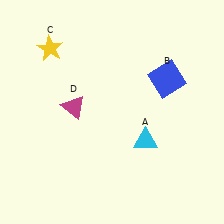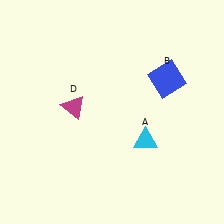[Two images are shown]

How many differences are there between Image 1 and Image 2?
There is 1 difference between the two images.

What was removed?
The yellow star (C) was removed in Image 2.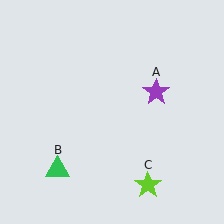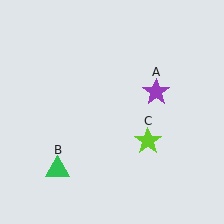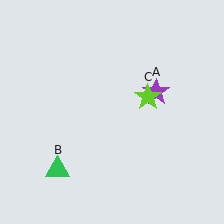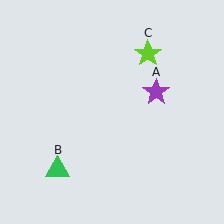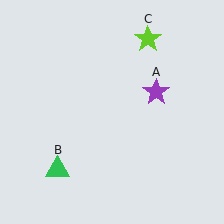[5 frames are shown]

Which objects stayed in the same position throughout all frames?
Purple star (object A) and green triangle (object B) remained stationary.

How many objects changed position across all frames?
1 object changed position: lime star (object C).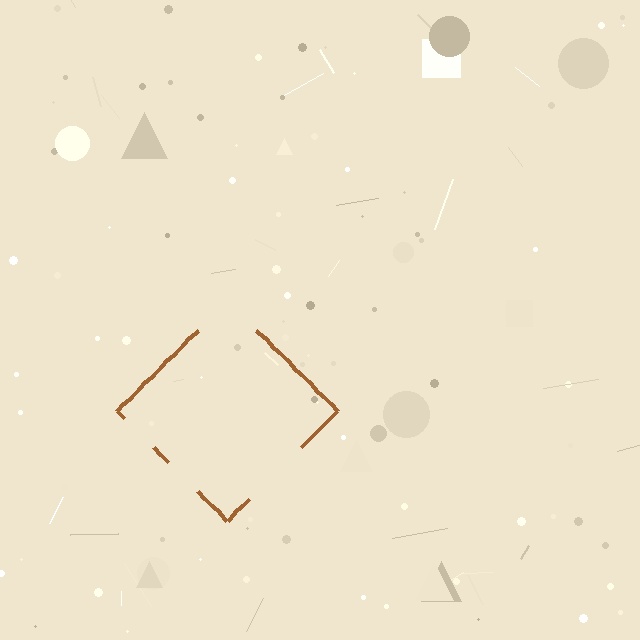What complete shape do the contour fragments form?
The contour fragments form a diamond.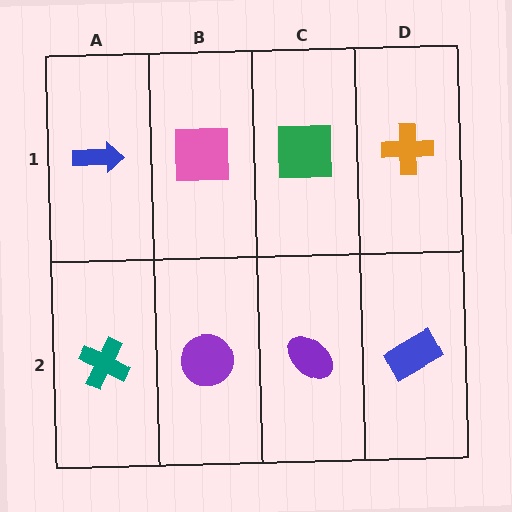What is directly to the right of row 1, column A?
A pink square.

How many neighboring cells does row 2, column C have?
3.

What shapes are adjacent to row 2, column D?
An orange cross (row 1, column D), a purple ellipse (row 2, column C).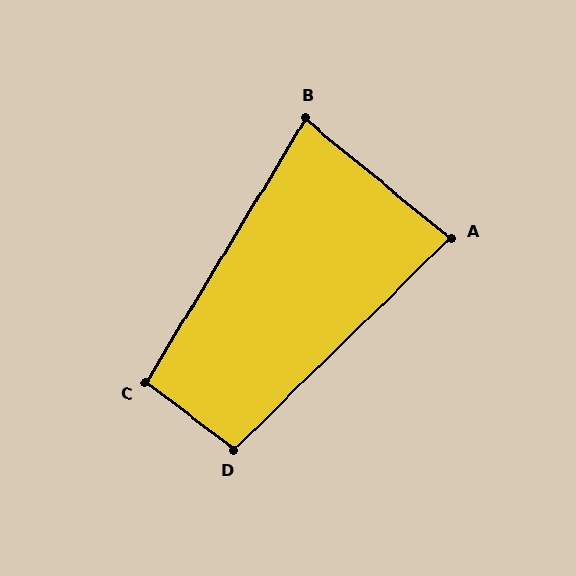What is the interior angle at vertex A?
Approximately 84 degrees (acute).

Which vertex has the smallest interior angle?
B, at approximately 82 degrees.